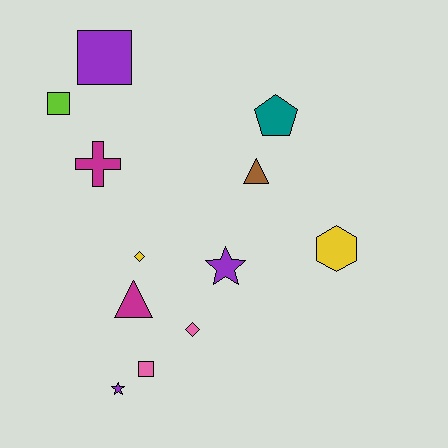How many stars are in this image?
There are 2 stars.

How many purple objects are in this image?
There are 3 purple objects.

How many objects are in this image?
There are 12 objects.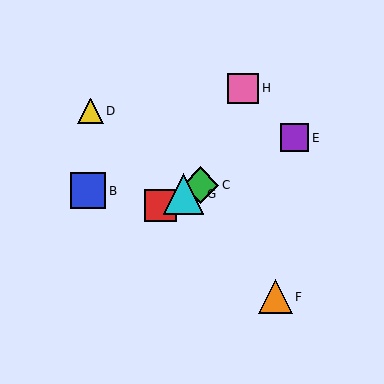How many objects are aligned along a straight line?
4 objects (A, C, E, G) are aligned along a straight line.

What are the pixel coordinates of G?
Object G is at (183, 194).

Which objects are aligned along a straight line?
Objects A, C, E, G are aligned along a straight line.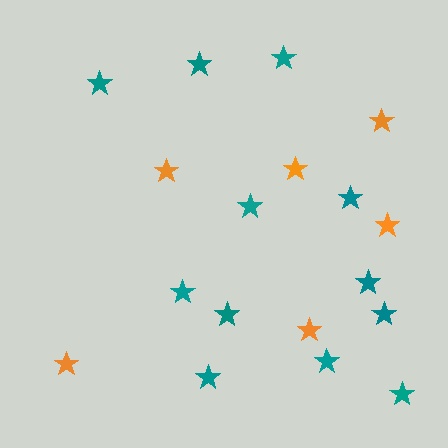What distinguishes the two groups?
There are 2 groups: one group of orange stars (6) and one group of teal stars (12).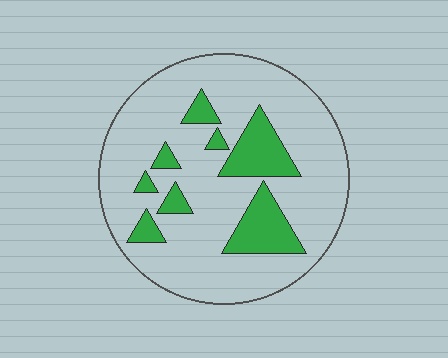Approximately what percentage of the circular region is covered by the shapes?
Approximately 20%.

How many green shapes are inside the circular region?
8.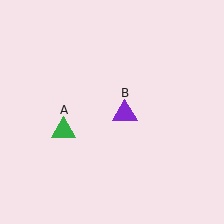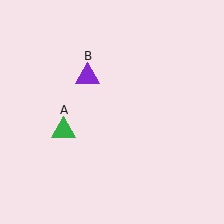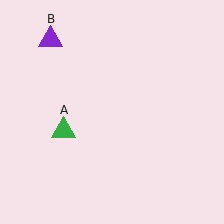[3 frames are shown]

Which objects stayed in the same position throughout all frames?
Green triangle (object A) remained stationary.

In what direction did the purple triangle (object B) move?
The purple triangle (object B) moved up and to the left.